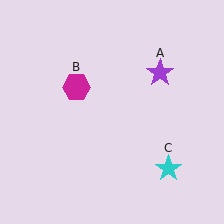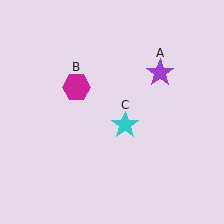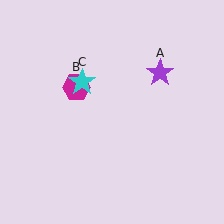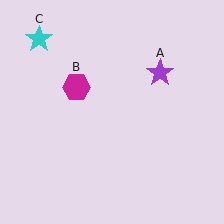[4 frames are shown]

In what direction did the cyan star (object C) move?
The cyan star (object C) moved up and to the left.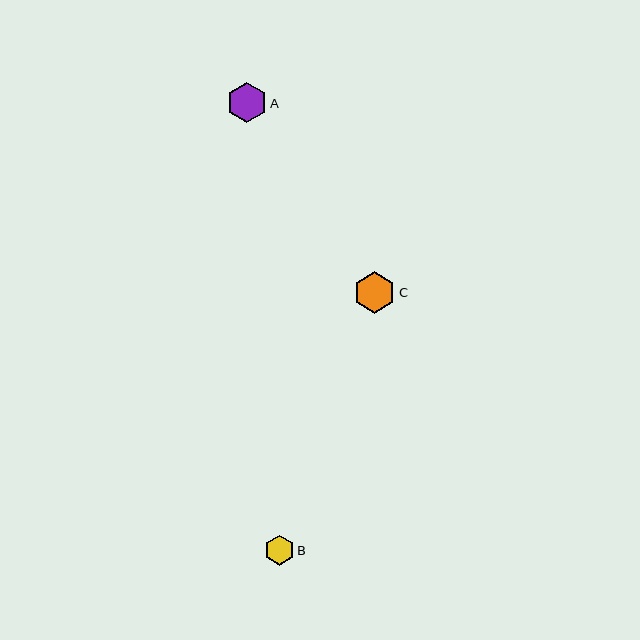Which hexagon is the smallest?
Hexagon B is the smallest with a size of approximately 30 pixels.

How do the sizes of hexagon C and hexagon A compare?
Hexagon C and hexagon A are approximately the same size.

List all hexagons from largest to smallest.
From largest to smallest: C, A, B.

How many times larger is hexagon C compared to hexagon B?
Hexagon C is approximately 1.4 times the size of hexagon B.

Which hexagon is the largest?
Hexagon C is the largest with a size of approximately 41 pixels.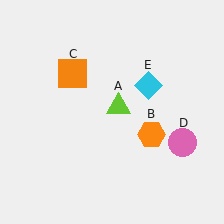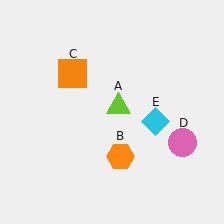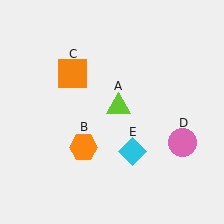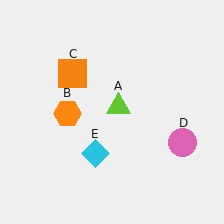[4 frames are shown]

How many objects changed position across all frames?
2 objects changed position: orange hexagon (object B), cyan diamond (object E).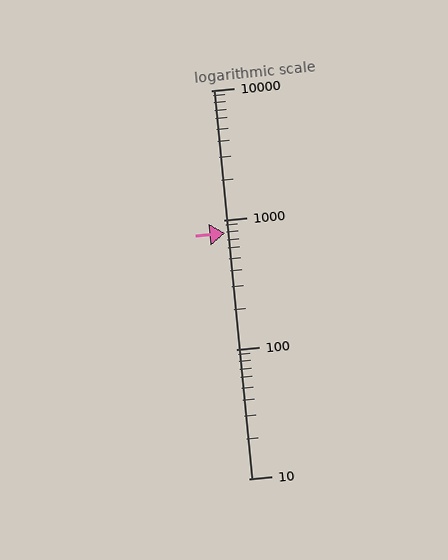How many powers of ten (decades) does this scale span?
The scale spans 3 decades, from 10 to 10000.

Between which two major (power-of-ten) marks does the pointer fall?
The pointer is between 100 and 1000.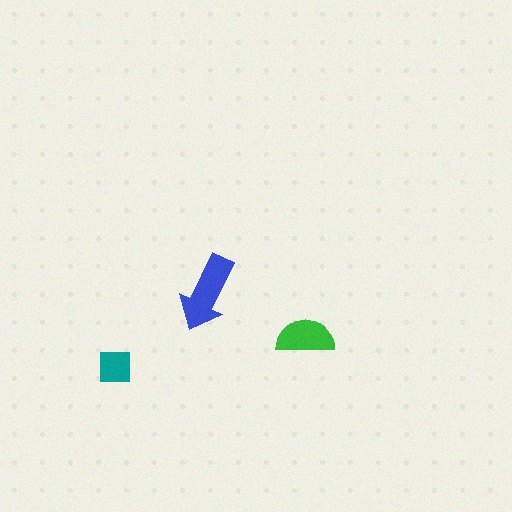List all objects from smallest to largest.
The teal square, the green semicircle, the blue arrow.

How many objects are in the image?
There are 3 objects in the image.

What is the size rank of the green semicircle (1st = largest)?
2nd.